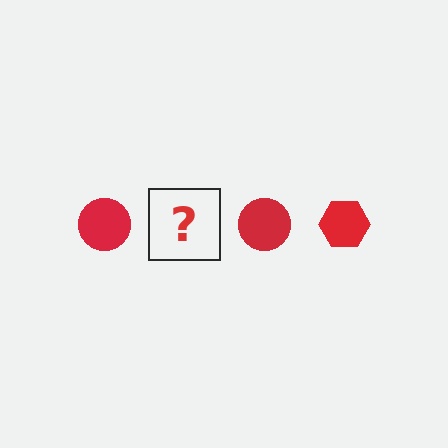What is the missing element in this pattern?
The missing element is a red hexagon.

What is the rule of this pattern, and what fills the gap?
The rule is that the pattern cycles through circle, hexagon shapes in red. The gap should be filled with a red hexagon.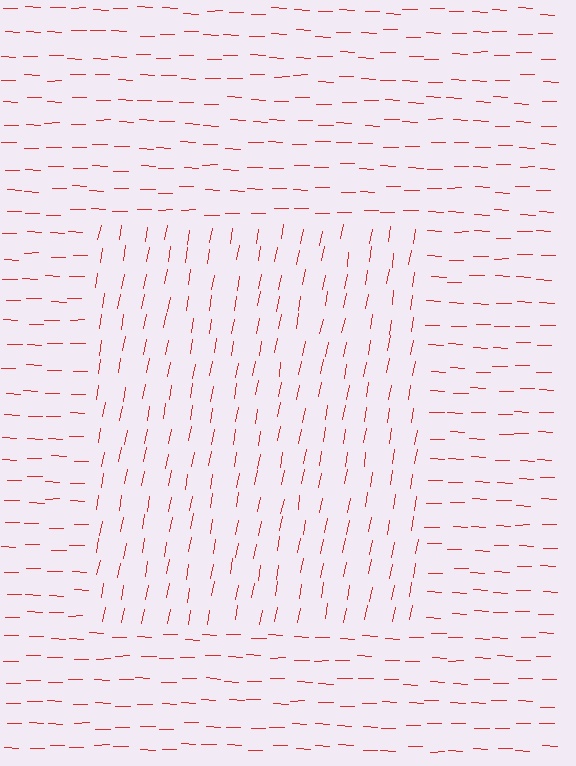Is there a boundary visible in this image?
Yes, there is a texture boundary formed by a change in line orientation.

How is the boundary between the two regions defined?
The boundary is defined purely by a change in line orientation (approximately 81 degrees difference). All lines are the same color and thickness.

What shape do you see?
I see a rectangle.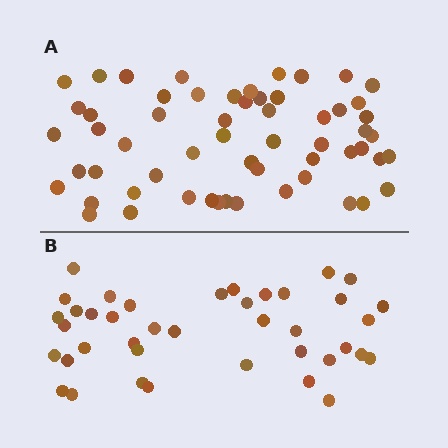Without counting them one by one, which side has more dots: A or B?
Region A (the top region) has more dots.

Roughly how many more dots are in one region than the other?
Region A has approximately 20 more dots than region B.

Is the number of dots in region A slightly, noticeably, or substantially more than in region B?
Region A has substantially more. The ratio is roughly 1.4 to 1.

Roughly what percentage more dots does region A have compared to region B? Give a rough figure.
About 45% more.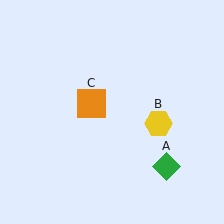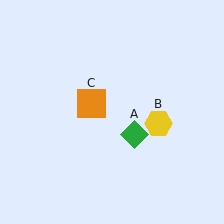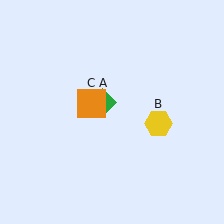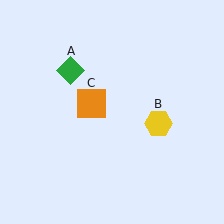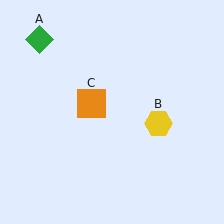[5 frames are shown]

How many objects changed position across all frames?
1 object changed position: green diamond (object A).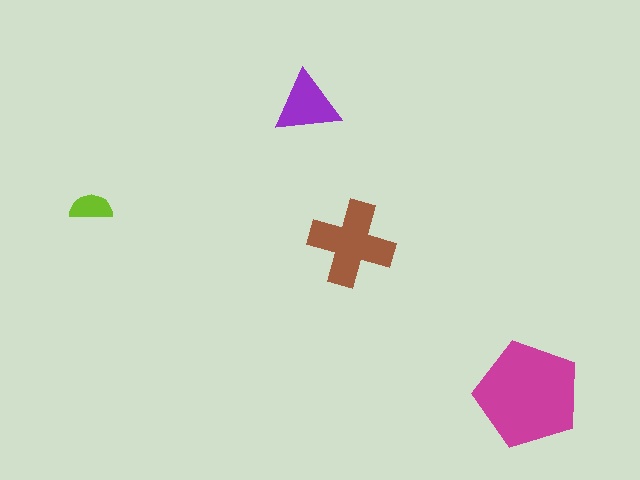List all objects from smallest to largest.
The lime semicircle, the purple triangle, the brown cross, the magenta pentagon.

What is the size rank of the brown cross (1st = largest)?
2nd.